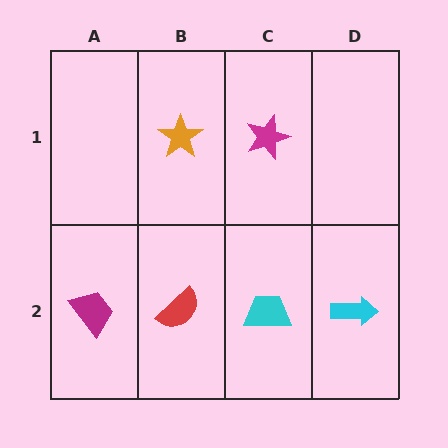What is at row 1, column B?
An orange star.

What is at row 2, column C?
A cyan trapezoid.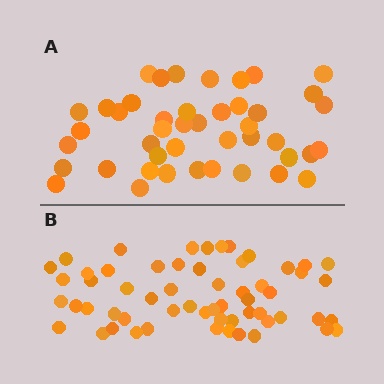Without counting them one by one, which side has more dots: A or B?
Region B (the bottom region) has more dots.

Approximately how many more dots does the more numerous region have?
Region B has approximately 15 more dots than region A.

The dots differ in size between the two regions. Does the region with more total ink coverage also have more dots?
No. Region A has more total ink coverage because its dots are larger, but region B actually contains more individual dots. Total area can be misleading — the number of items is what matters here.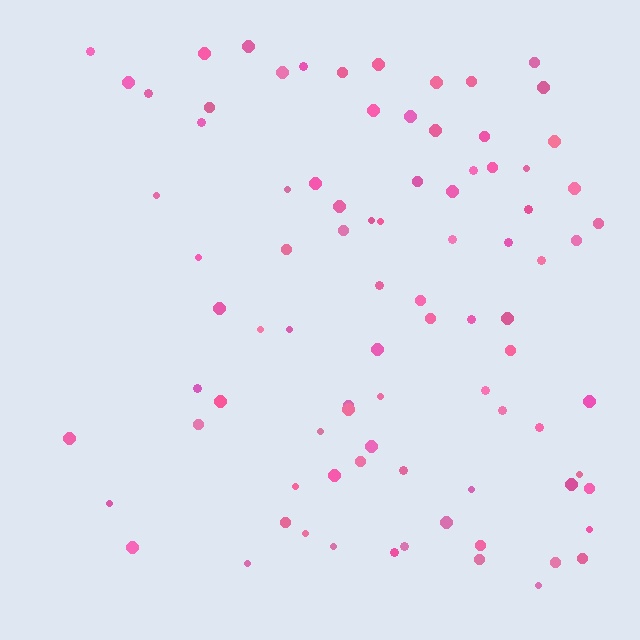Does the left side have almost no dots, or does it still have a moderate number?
Still a moderate number, just noticeably fewer than the right.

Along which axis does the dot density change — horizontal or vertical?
Horizontal.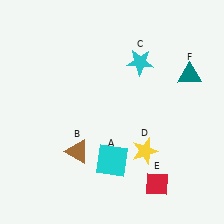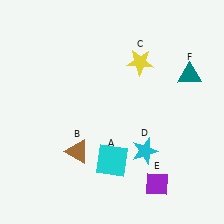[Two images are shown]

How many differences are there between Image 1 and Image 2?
There are 3 differences between the two images.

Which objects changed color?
C changed from cyan to yellow. D changed from yellow to cyan. E changed from red to purple.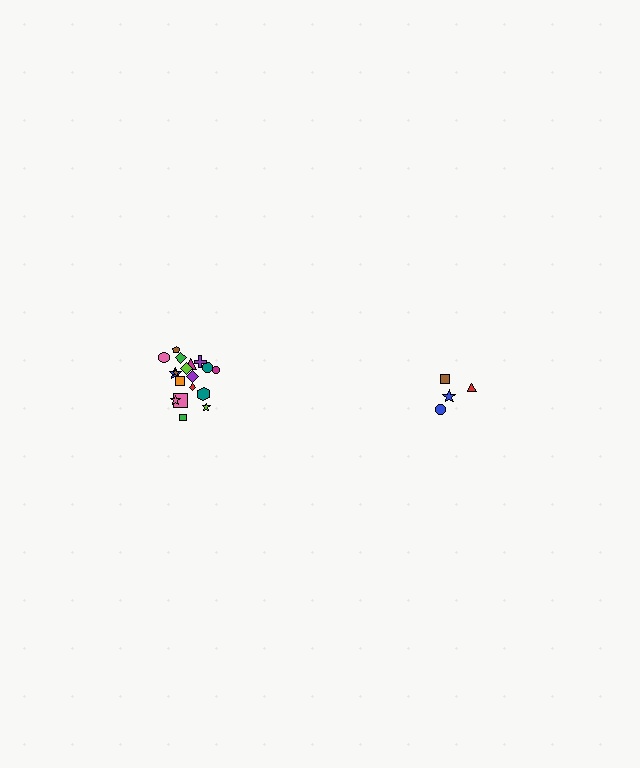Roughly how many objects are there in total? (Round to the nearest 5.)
Roughly 20 objects in total.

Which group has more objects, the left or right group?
The left group.